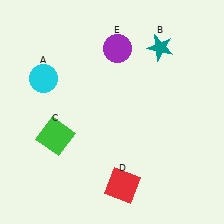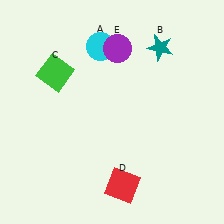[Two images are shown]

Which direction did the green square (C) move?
The green square (C) moved up.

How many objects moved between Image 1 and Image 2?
2 objects moved between the two images.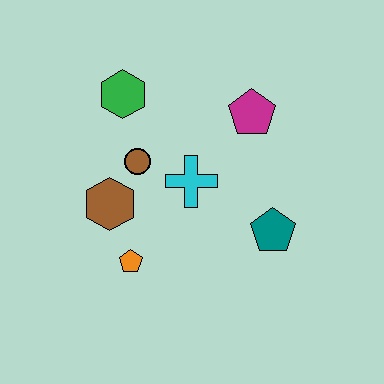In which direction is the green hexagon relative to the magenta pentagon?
The green hexagon is to the left of the magenta pentagon.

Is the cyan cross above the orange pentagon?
Yes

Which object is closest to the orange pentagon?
The brown hexagon is closest to the orange pentagon.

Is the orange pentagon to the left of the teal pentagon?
Yes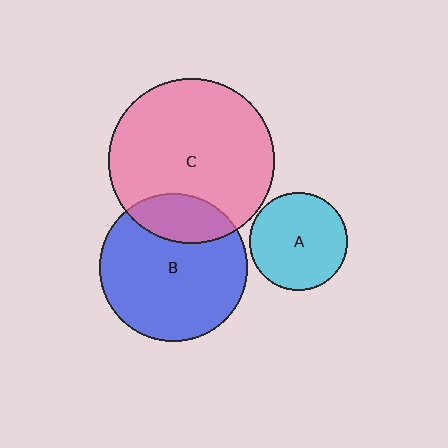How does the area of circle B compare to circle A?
Approximately 2.3 times.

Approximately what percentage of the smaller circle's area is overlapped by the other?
Approximately 20%.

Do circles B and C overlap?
Yes.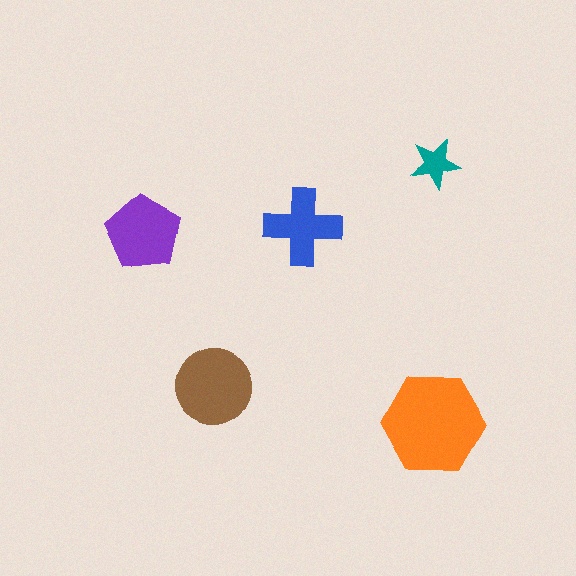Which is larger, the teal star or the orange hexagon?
The orange hexagon.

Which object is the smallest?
The teal star.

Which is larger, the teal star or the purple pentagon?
The purple pentagon.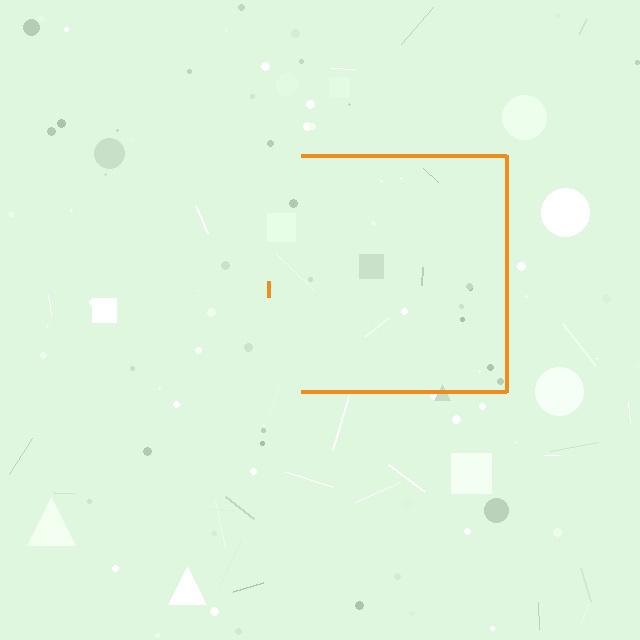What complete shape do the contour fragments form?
The contour fragments form a square.